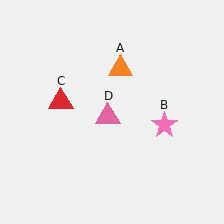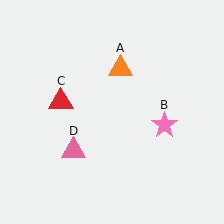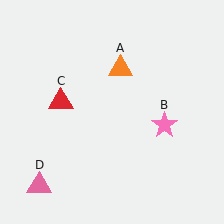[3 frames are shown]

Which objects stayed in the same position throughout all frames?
Orange triangle (object A) and pink star (object B) and red triangle (object C) remained stationary.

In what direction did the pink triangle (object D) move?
The pink triangle (object D) moved down and to the left.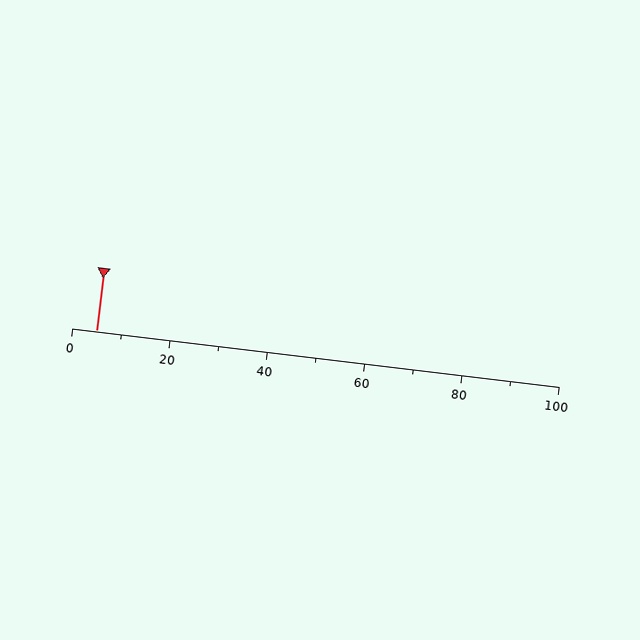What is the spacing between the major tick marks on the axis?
The major ticks are spaced 20 apart.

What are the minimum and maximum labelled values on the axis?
The axis runs from 0 to 100.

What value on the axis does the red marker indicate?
The marker indicates approximately 5.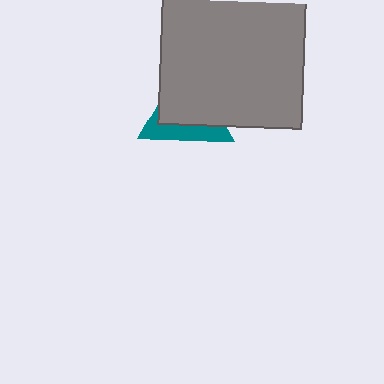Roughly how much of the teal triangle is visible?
A small part of it is visible (roughly 37%).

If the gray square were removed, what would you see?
You would see the complete teal triangle.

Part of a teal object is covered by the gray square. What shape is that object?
It is a triangle.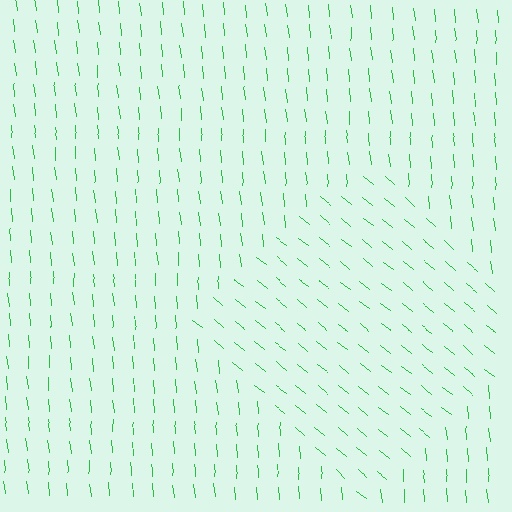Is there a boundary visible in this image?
Yes, there is a texture boundary formed by a change in line orientation.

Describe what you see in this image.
The image is filled with small green line segments. A diamond region in the image has lines oriented differently from the surrounding lines, creating a visible texture boundary.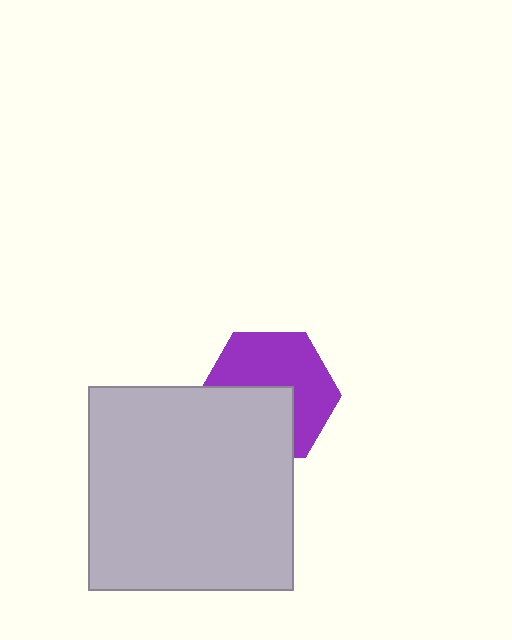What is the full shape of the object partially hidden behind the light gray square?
The partially hidden object is a purple hexagon.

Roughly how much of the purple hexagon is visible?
About half of it is visible (roughly 58%).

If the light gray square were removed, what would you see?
You would see the complete purple hexagon.